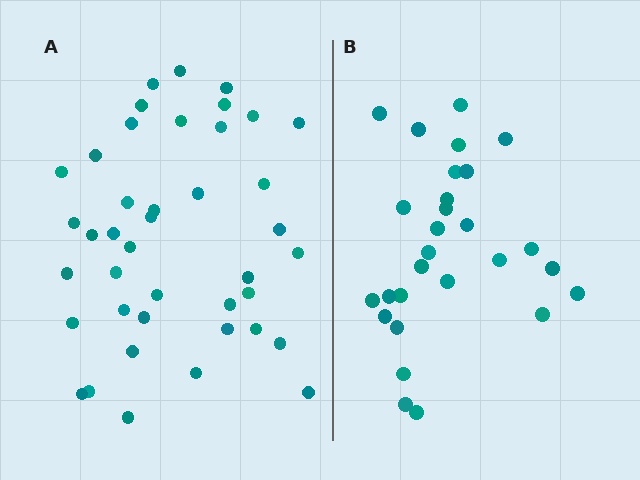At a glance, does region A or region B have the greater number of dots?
Region A (the left region) has more dots.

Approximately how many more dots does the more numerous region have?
Region A has approximately 15 more dots than region B.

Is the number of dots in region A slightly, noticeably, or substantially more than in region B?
Region A has substantially more. The ratio is roughly 1.5 to 1.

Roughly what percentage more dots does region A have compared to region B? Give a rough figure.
About 45% more.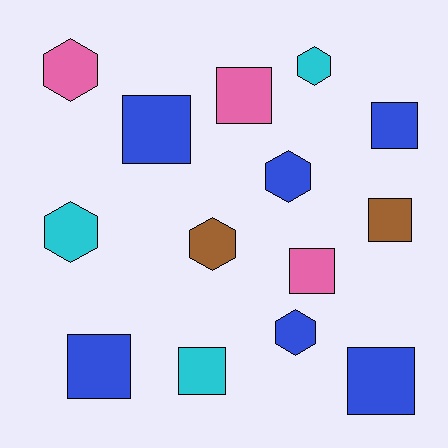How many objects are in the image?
There are 14 objects.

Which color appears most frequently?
Blue, with 6 objects.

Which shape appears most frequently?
Square, with 8 objects.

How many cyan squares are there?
There is 1 cyan square.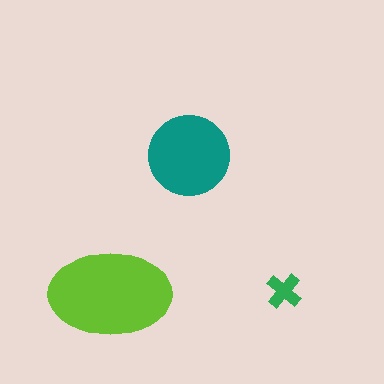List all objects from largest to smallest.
The lime ellipse, the teal circle, the green cross.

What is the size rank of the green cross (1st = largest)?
3rd.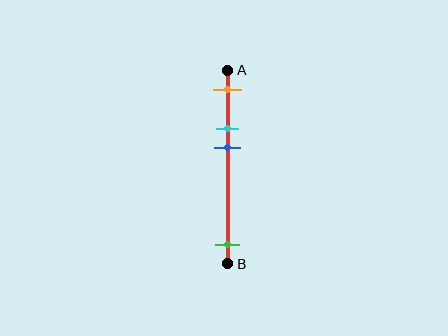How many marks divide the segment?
There are 4 marks dividing the segment.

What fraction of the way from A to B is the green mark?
The green mark is approximately 90% (0.9) of the way from A to B.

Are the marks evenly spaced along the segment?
No, the marks are not evenly spaced.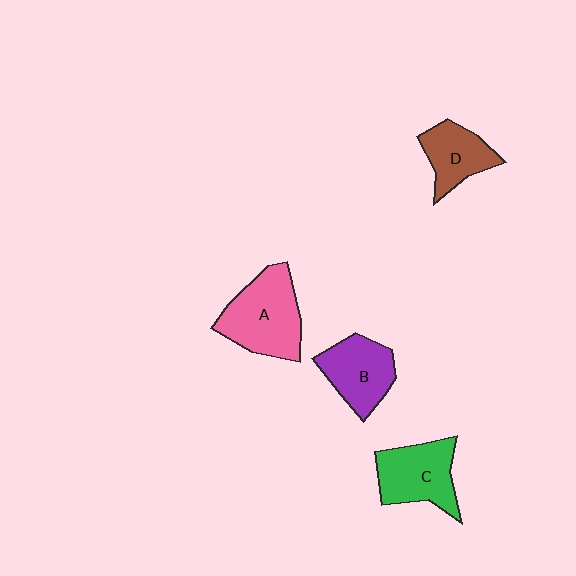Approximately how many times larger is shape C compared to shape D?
Approximately 1.3 times.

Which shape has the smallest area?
Shape D (brown).